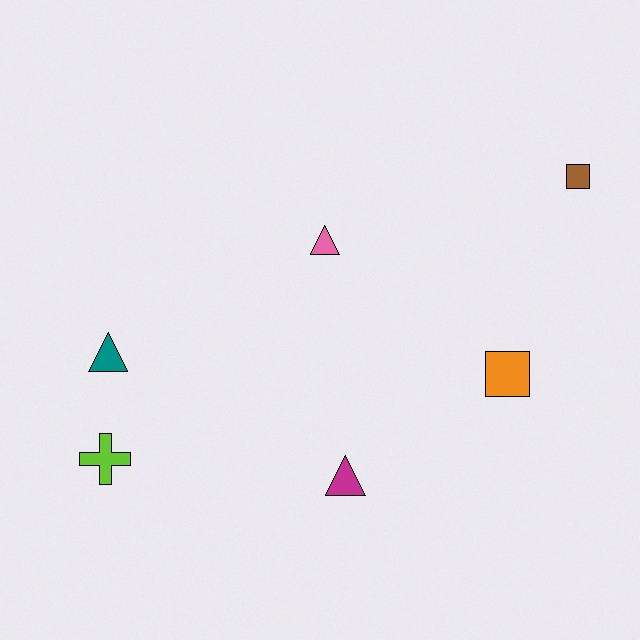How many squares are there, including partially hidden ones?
There are 2 squares.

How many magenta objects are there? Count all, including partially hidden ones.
There is 1 magenta object.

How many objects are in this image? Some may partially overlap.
There are 6 objects.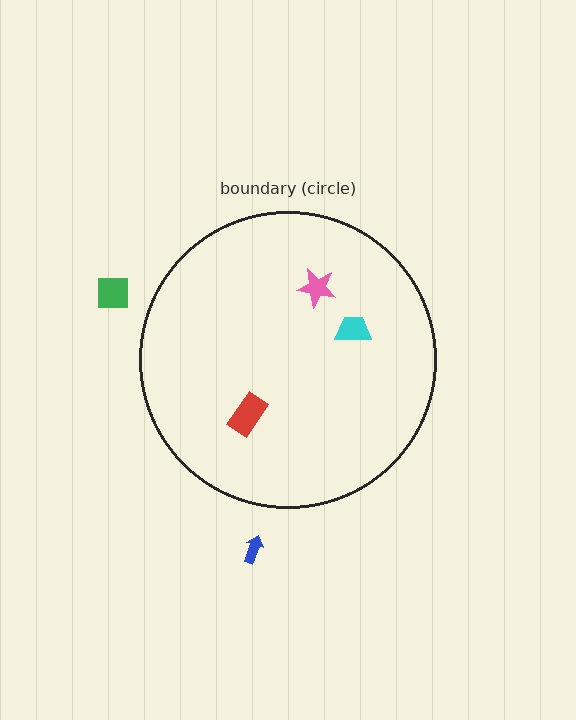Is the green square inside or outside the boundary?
Outside.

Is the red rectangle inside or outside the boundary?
Inside.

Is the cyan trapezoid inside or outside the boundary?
Inside.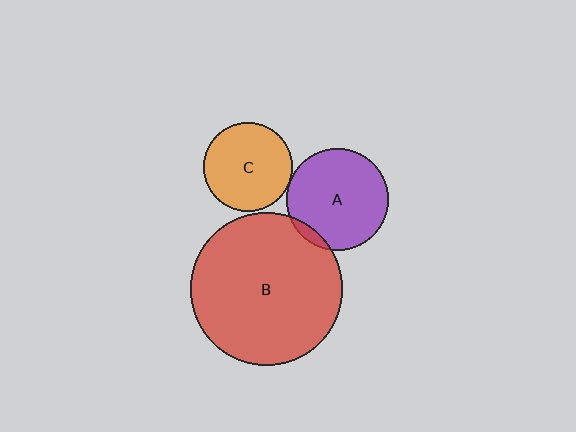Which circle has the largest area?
Circle B (red).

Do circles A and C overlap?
Yes.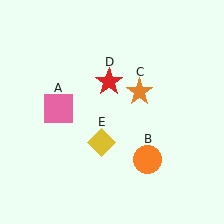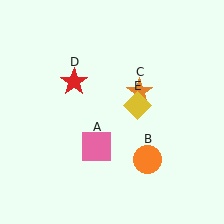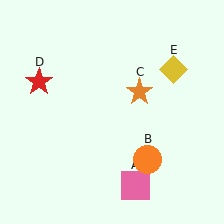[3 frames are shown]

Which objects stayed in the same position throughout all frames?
Orange circle (object B) and orange star (object C) remained stationary.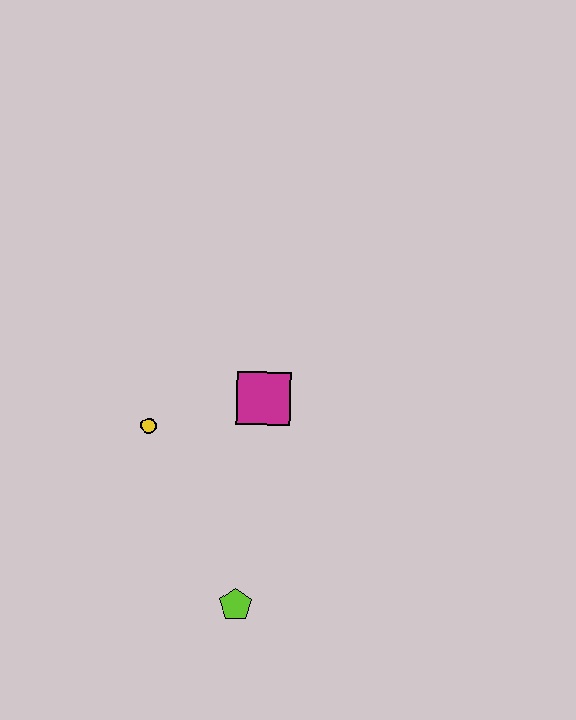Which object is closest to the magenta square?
The yellow circle is closest to the magenta square.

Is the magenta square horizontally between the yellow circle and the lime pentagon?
No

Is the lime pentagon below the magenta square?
Yes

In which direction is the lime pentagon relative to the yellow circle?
The lime pentagon is below the yellow circle.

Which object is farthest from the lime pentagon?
The magenta square is farthest from the lime pentagon.